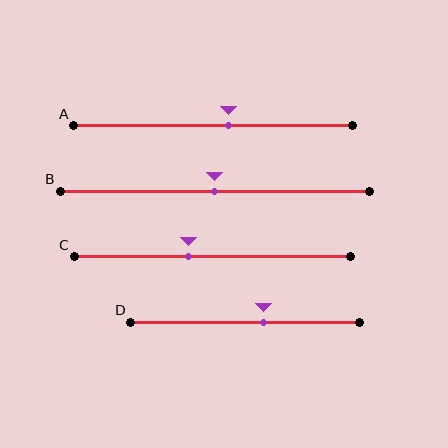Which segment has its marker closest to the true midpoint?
Segment B has its marker closest to the true midpoint.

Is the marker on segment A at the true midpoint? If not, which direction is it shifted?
No, the marker on segment A is shifted to the right by about 6% of the segment length.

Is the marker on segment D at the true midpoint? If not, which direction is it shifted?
No, the marker on segment D is shifted to the right by about 8% of the segment length.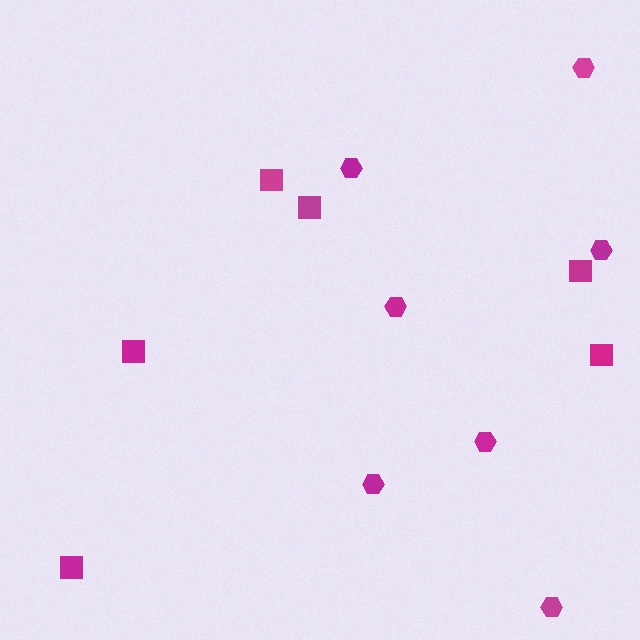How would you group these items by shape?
There are 2 groups: one group of squares (6) and one group of hexagons (7).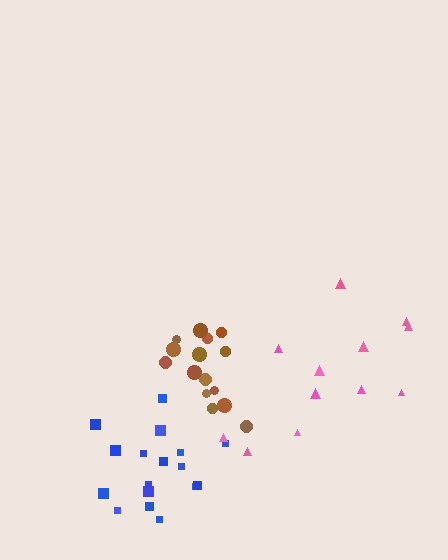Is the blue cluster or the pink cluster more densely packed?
Blue.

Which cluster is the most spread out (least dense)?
Pink.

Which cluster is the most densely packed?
Blue.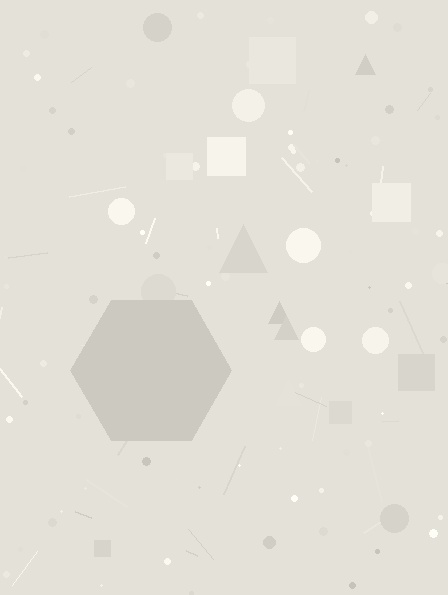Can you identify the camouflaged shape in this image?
The camouflaged shape is a hexagon.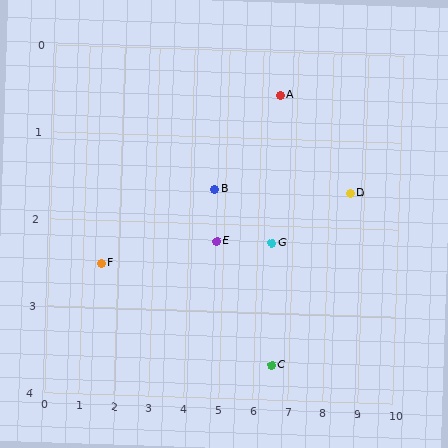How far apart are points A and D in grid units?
Points A and D are about 2.4 grid units apart.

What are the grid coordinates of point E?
Point E is at approximately (4.8, 2.2).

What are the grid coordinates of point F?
Point F is at approximately (1.5, 2.5).